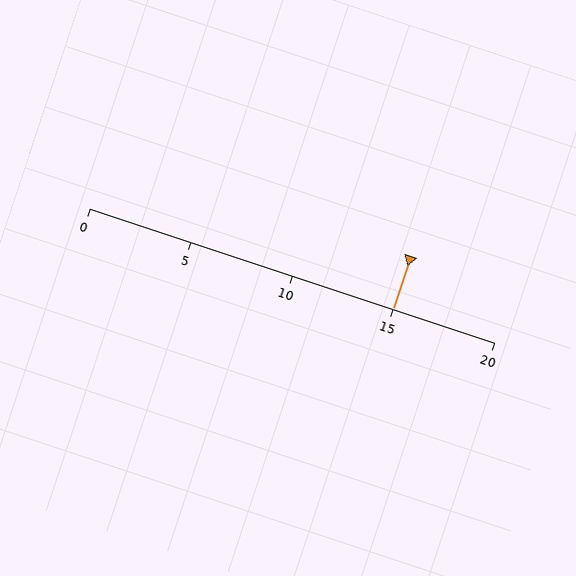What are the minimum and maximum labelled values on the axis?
The axis runs from 0 to 20.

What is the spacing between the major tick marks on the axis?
The major ticks are spaced 5 apart.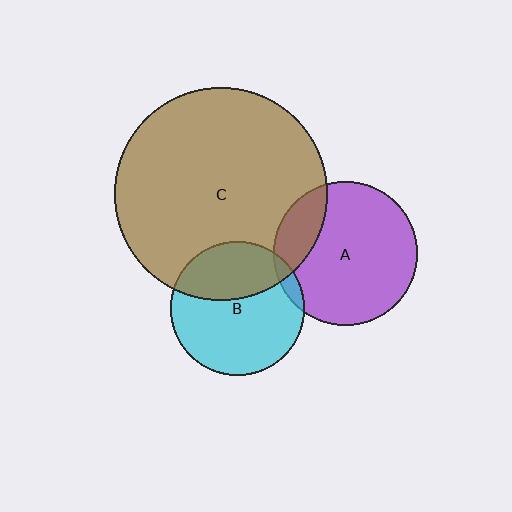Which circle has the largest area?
Circle C (brown).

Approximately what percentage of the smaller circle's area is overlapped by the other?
Approximately 35%.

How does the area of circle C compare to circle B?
Approximately 2.5 times.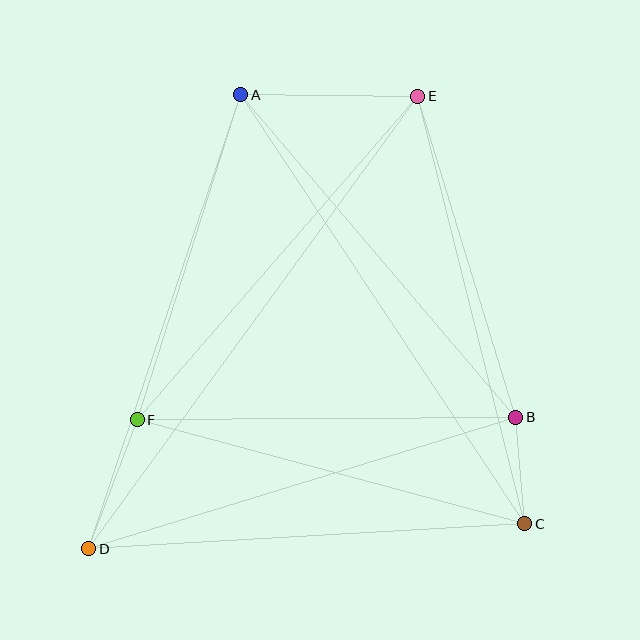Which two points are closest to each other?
Points B and C are closest to each other.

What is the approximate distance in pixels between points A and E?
The distance between A and E is approximately 177 pixels.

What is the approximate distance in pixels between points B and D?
The distance between B and D is approximately 446 pixels.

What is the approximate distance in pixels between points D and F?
The distance between D and F is approximately 138 pixels.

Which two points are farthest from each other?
Points D and E are farthest from each other.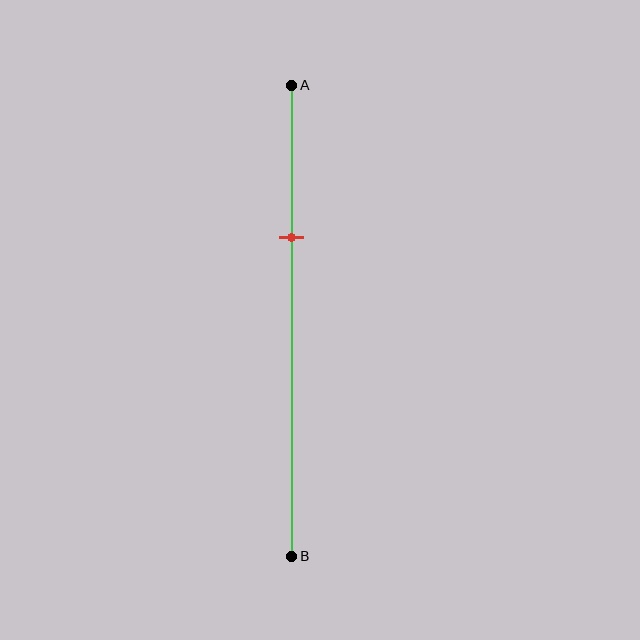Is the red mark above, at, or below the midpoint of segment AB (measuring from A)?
The red mark is above the midpoint of segment AB.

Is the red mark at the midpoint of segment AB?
No, the mark is at about 30% from A, not at the 50% midpoint.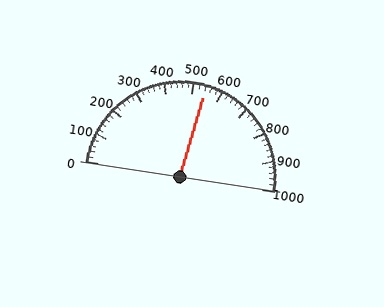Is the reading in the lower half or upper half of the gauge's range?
The reading is in the upper half of the range (0 to 1000).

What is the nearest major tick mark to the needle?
The nearest major tick mark is 500.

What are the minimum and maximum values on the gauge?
The gauge ranges from 0 to 1000.